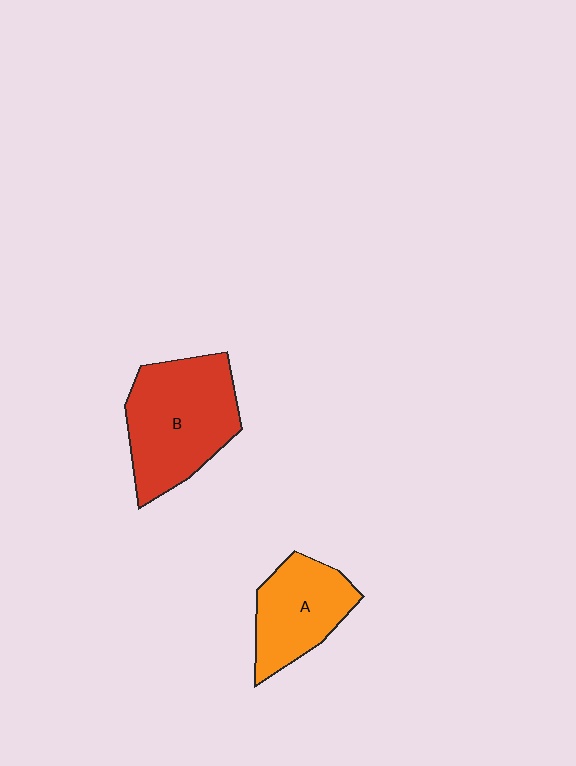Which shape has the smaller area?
Shape A (orange).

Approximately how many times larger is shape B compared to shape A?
Approximately 1.5 times.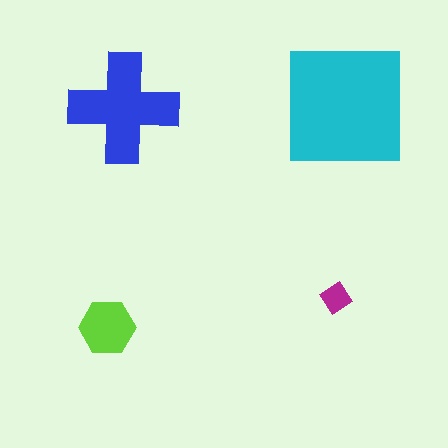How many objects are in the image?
There are 4 objects in the image.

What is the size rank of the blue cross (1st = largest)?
2nd.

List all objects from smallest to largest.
The magenta diamond, the lime hexagon, the blue cross, the cyan square.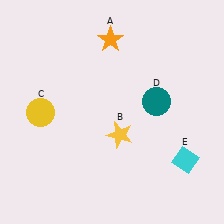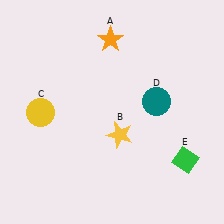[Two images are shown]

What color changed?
The diamond (E) changed from cyan in Image 1 to green in Image 2.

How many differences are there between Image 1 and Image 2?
There is 1 difference between the two images.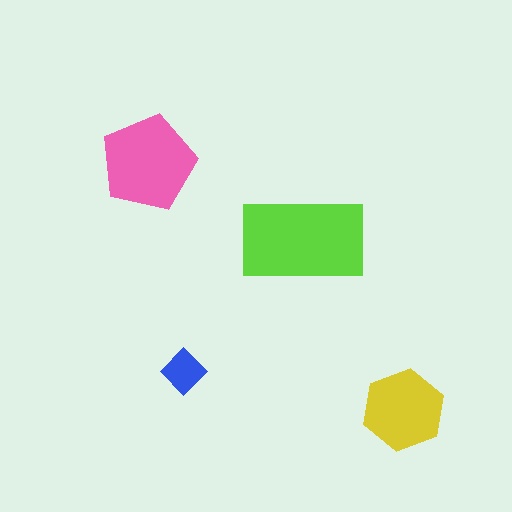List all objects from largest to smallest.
The lime rectangle, the pink pentagon, the yellow hexagon, the blue diamond.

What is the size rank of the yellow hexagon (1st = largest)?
3rd.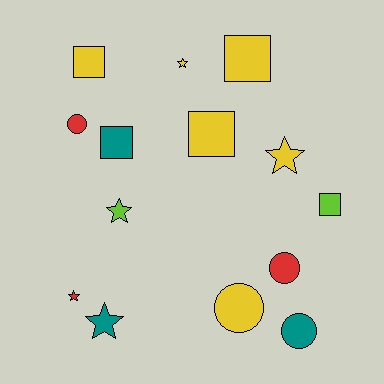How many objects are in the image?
There are 14 objects.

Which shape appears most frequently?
Star, with 5 objects.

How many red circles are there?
There are 2 red circles.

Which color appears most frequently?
Yellow, with 6 objects.